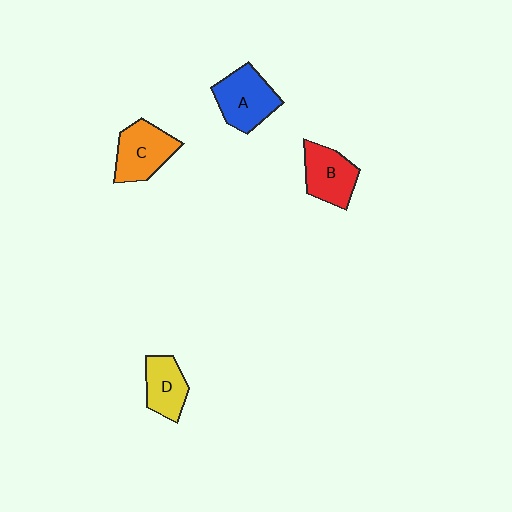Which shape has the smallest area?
Shape D (yellow).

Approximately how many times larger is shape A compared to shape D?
Approximately 1.4 times.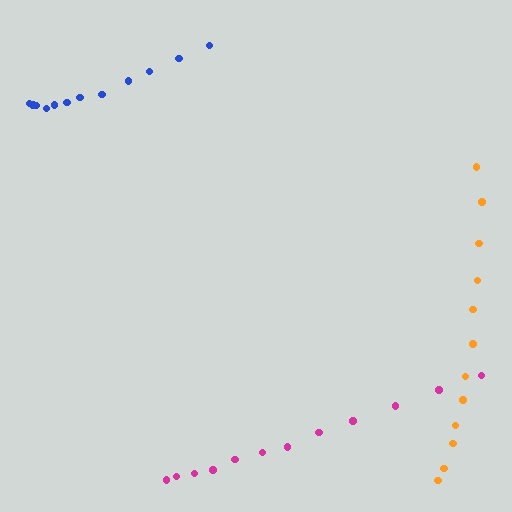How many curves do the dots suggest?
There are 3 distinct paths.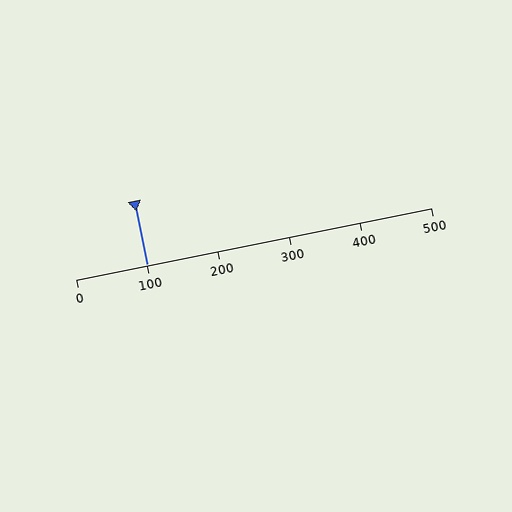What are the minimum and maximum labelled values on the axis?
The axis runs from 0 to 500.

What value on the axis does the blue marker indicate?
The marker indicates approximately 100.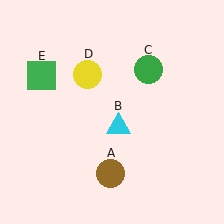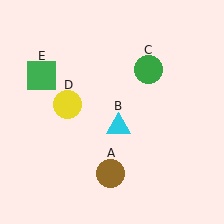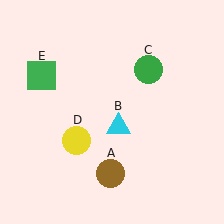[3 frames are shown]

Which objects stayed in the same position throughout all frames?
Brown circle (object A) and cyan triangle (object B) and green circle (object C) and green square (object E) remained stationary.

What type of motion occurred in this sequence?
The yellow circle (object D) rotated counterclockwise around the center of the scene.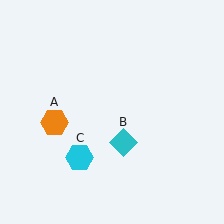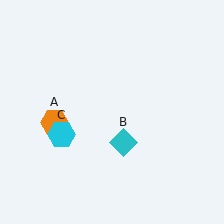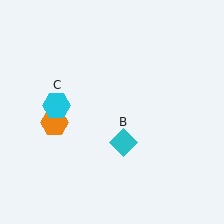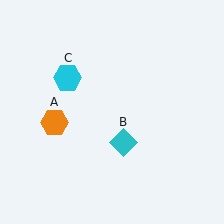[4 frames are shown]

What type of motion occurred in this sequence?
The cyan hexagon (object C) rotated clockwise around the center of the scene.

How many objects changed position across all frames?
1 object changed position: cyan hexagon (object C).